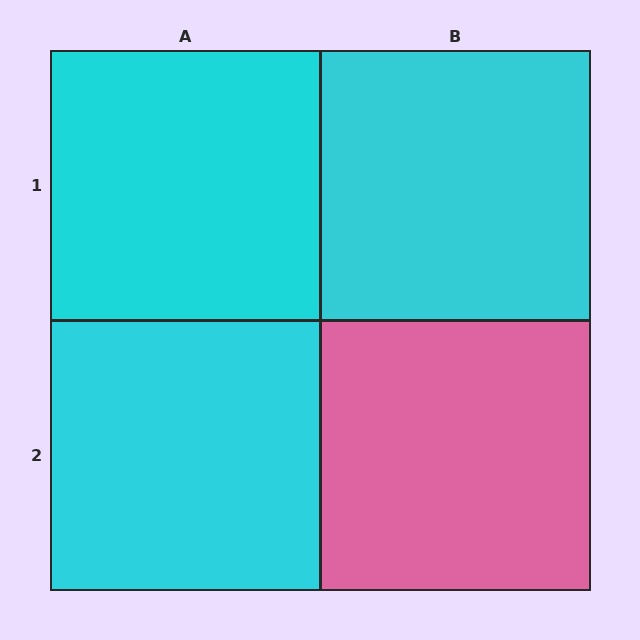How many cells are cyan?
3 cells are cyan.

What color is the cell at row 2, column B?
Pink.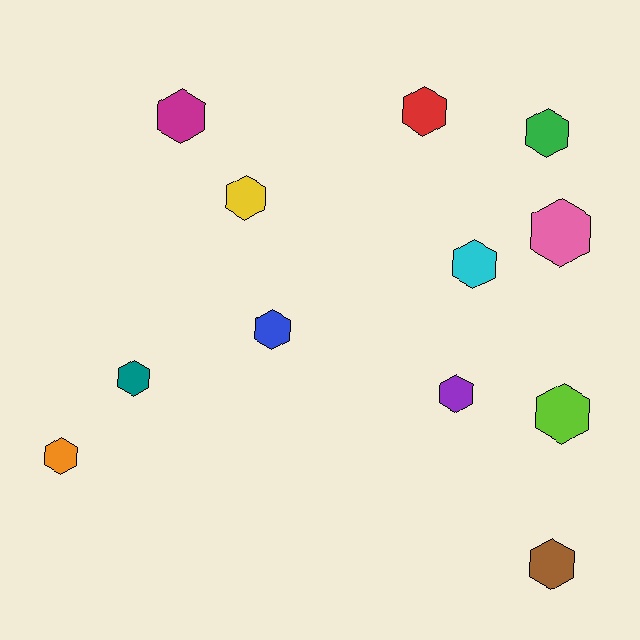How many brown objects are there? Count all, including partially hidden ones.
There is 1 brown object.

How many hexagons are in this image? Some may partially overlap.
There are 12 hexagons.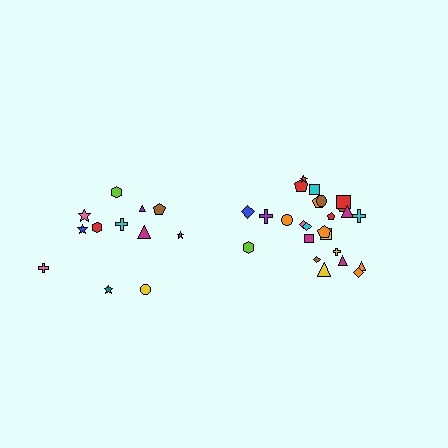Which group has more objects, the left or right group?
The right group.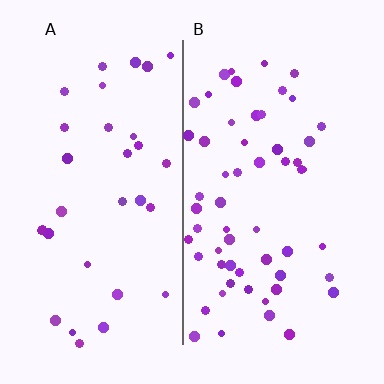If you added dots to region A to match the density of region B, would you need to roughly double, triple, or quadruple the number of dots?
Approximately double.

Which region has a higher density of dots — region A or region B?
B (the right).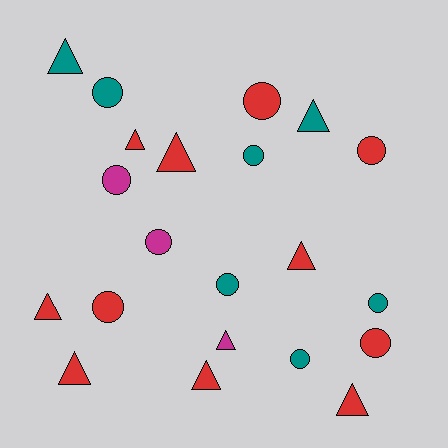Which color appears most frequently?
Red, with 11 objects.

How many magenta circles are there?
There are 2 magenta circles.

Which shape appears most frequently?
Circle, with 11 objects.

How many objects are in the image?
There are 21 objects.